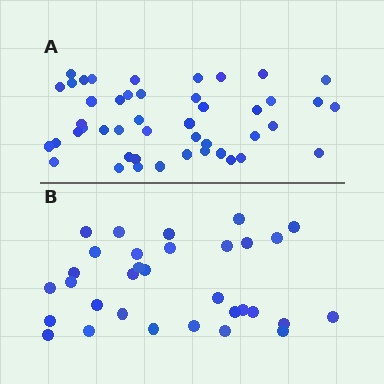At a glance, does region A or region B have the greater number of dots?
Region A (the top region) has more dots.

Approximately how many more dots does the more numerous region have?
Region A has approximately 15 more dots than region B.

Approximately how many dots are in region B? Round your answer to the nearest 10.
About 30 dots. (The exact count is 32, which rounds to 30.)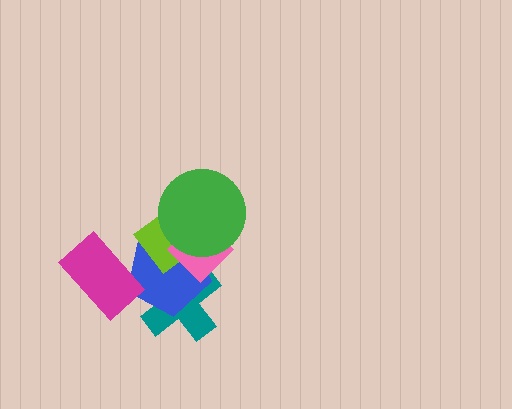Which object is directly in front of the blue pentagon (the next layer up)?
The lime diamond is directly in front of the blue pentagon.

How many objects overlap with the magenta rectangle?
1 object overlaps with the magenta rectangle.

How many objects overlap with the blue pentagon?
5 objects overlap with the blue pentagon.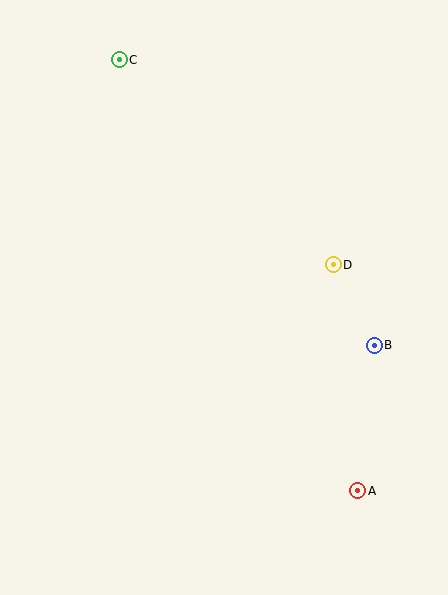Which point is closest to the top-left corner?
Point C is closest to the top-left corner.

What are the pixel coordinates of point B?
Point B is at (374, 345).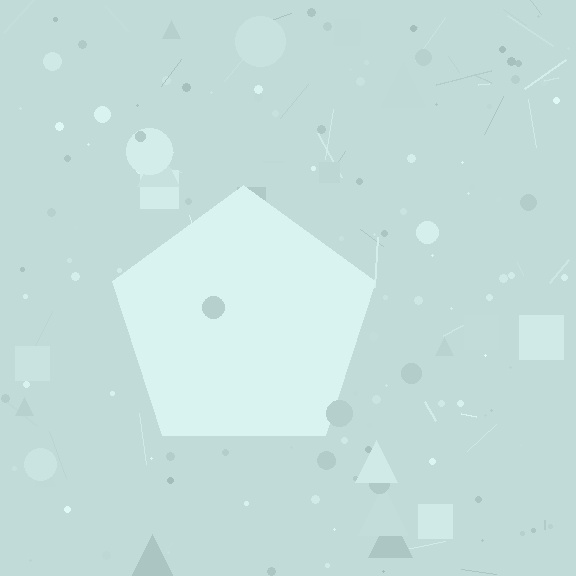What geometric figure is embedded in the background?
A pentagon is embedded in the background.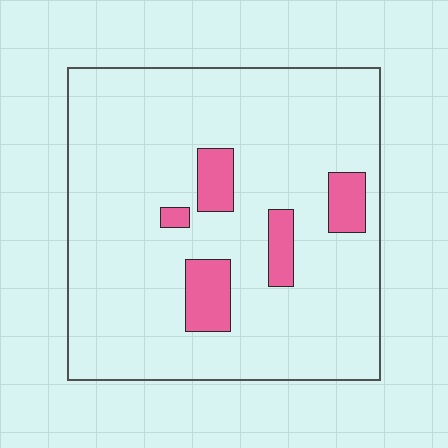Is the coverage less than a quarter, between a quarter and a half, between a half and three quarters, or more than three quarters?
Less than a quarter.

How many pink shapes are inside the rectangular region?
5.